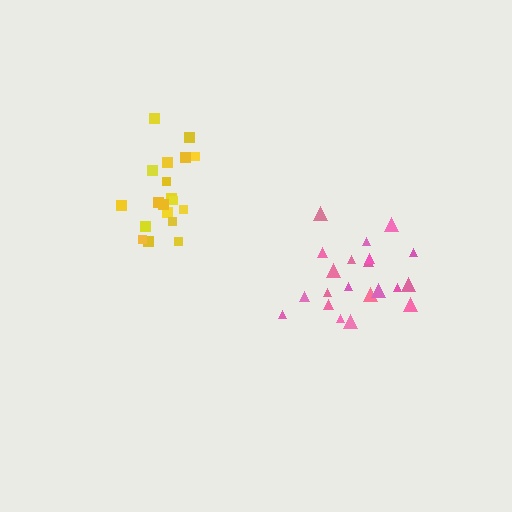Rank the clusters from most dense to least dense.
yellow, pink.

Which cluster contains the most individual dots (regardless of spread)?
Pink (21).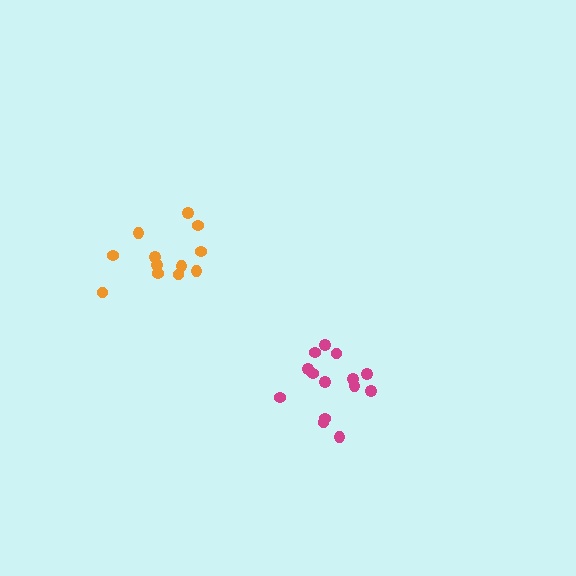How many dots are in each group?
Group 1: 14 dots, Group 2: 12 dots (26 total).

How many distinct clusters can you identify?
There are 2 distinct clusters.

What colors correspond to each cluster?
The clusters are colored: magenta, orange.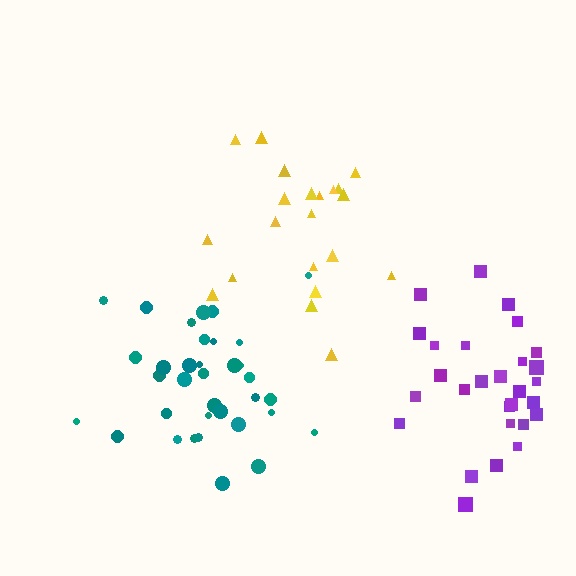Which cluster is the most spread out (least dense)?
Yellow.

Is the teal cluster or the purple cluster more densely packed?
Purple.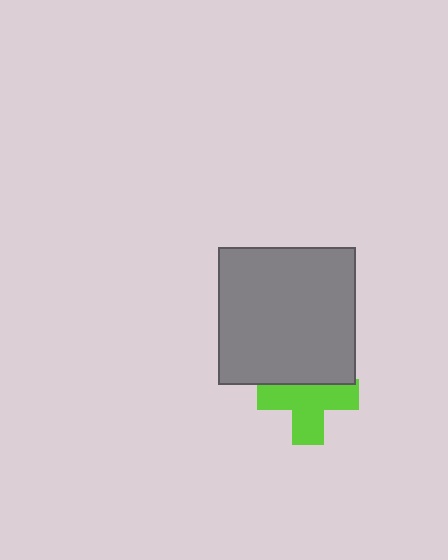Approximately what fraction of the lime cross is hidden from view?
Roughly 32% of the lime cross is hidden behind the gray square.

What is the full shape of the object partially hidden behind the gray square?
The partially hidden object is a lime cross.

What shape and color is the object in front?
The object in front is a gray square.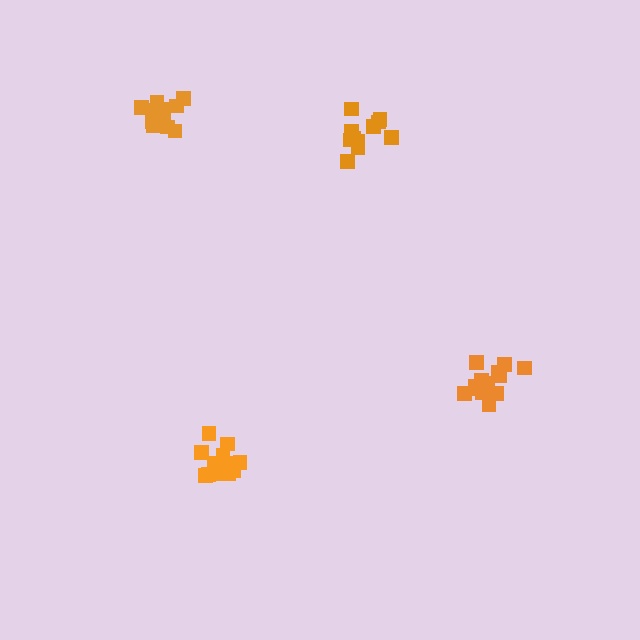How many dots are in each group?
Group 1: 11 dots, Group 2: 15 dots, Group 3: 14 dots, Group 4: 14 dots (54 total).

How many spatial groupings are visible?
There are 4 spatial groupings.